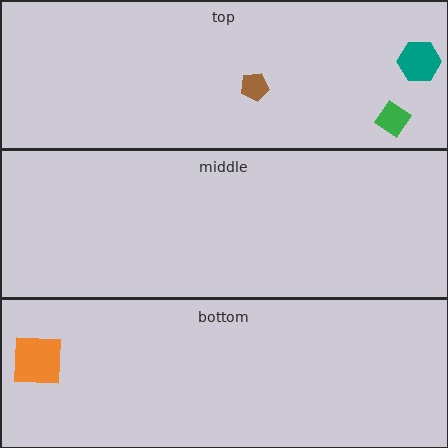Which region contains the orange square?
The bottom region.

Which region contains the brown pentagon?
The top region.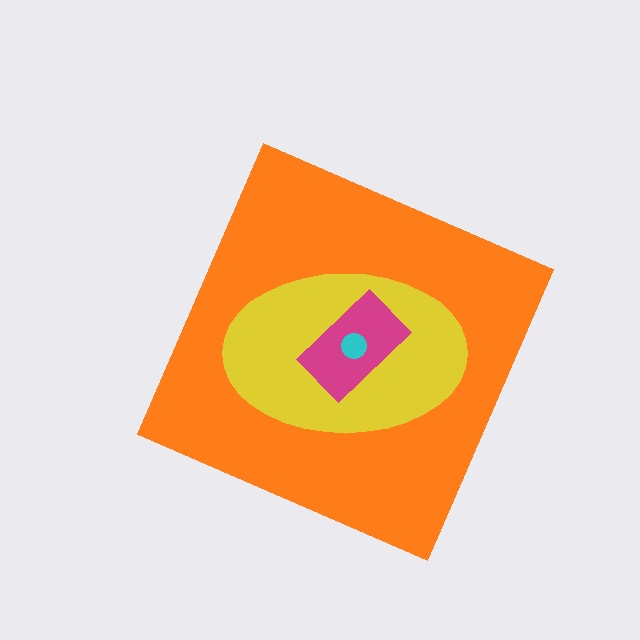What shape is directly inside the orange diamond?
The yellow ellipse.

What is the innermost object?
The cyan circle.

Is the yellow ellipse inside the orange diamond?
Yes.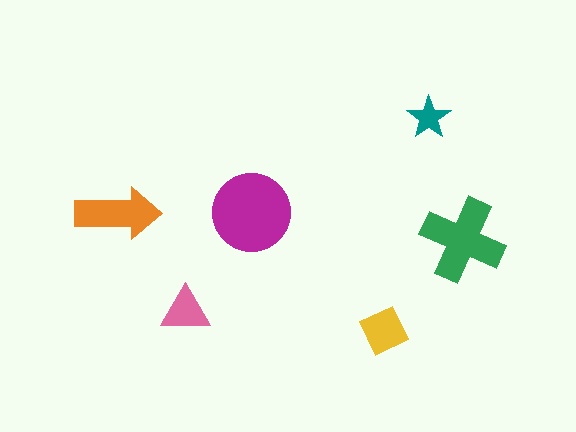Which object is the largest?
The magenta circle.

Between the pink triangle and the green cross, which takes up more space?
The green cross.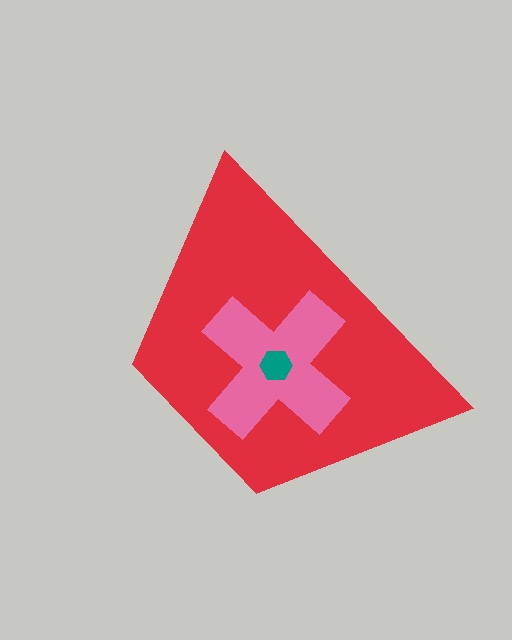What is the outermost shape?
The red trapezoid.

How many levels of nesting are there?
3.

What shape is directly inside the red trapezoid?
The pink cross.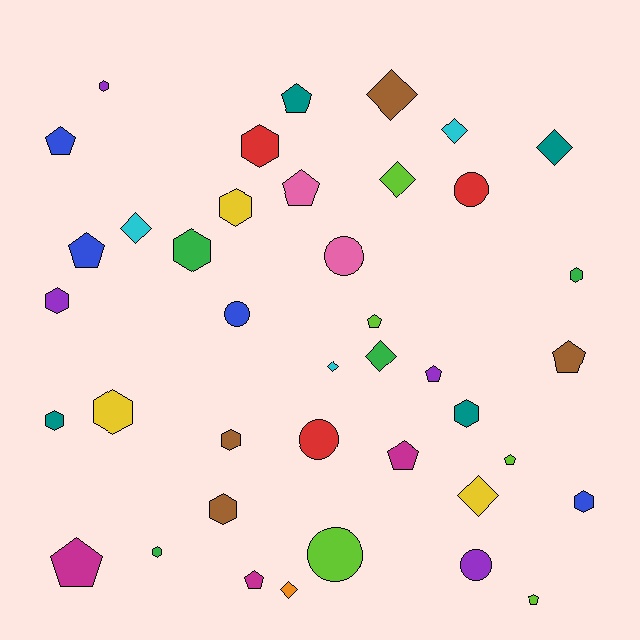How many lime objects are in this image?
There are 5 lime objects.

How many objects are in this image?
There are 40 objects.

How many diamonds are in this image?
There are 9 diamonds.